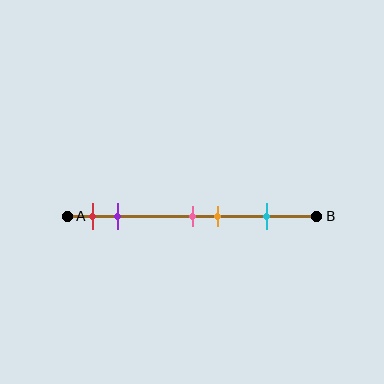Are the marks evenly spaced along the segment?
No, the marks are not evenly spaced.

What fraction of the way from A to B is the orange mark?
The orange mark is approximately 60% (0.6) of the way from A to B.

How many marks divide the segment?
There are 5 marks dividing the segment.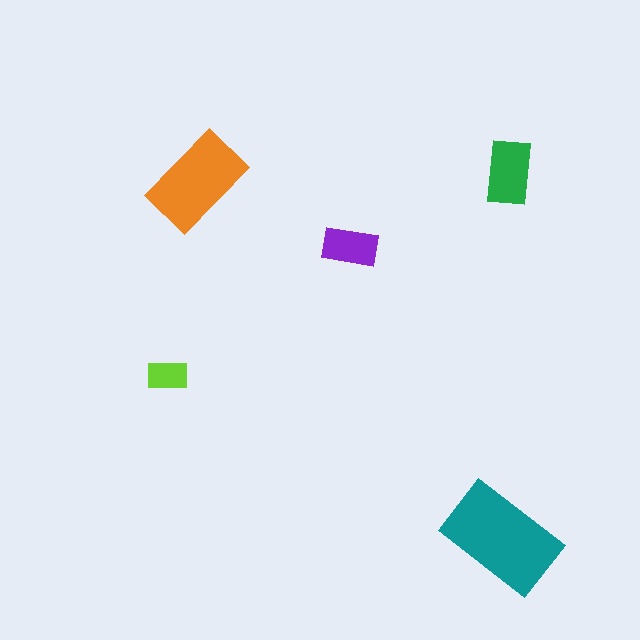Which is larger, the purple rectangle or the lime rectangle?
The purple one.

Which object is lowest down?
The teal rectangle is bottommost.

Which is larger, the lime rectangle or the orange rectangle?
The orange one.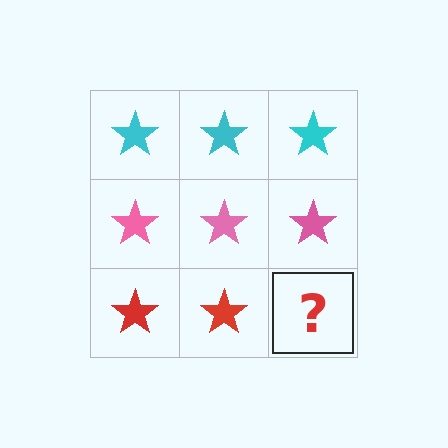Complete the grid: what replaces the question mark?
The question mark should be replaced with a red star.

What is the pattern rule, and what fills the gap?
The rule is that each row has a consistent color. The gap should be filled with a red star.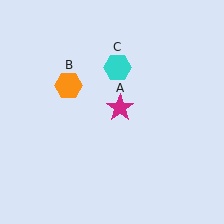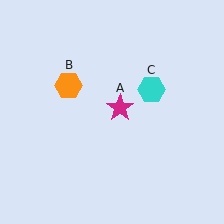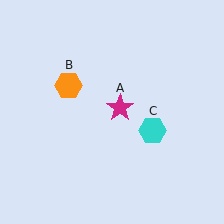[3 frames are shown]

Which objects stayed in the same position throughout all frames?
Magenta star (object A) and orange hexagon (object B) remained stationary.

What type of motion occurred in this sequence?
The cyan hexagon (object C) rotated clockwise around the center of the scene.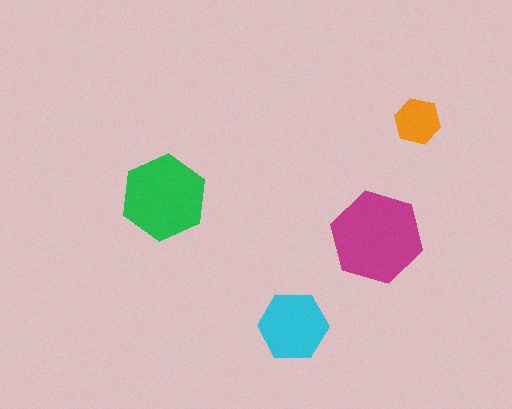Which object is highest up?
The orange hexagon is topmost.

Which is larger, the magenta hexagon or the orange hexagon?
The magenta one.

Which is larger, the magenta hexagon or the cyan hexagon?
The magenta one.